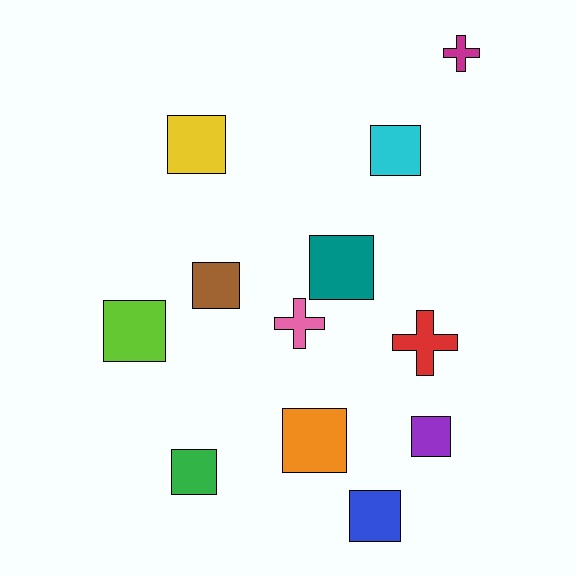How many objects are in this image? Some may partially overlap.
There are 12 objects.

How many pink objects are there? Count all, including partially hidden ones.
There is 1 pink object.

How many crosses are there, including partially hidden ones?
There are 3 crosses.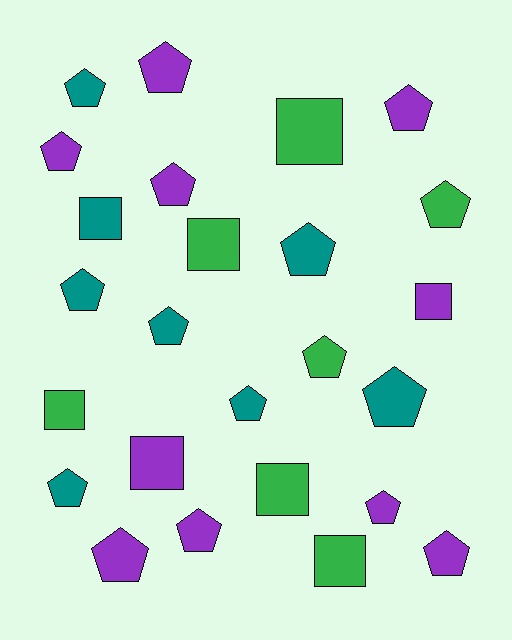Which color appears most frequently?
Purple, with 10 objects.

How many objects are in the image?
There are 25 objects.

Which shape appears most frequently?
Pentagon, with 17 objects.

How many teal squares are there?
There is 1 teal square.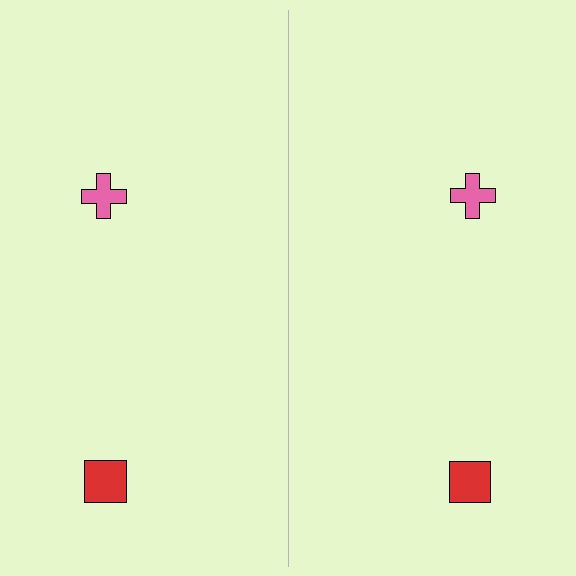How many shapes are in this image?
There are 4 shapes in this image.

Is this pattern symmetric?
Yes, this pattern has bilateral (reflection) symmetry.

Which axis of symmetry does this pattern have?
The pattern has a vertical axis of symmetry running through the center of the image.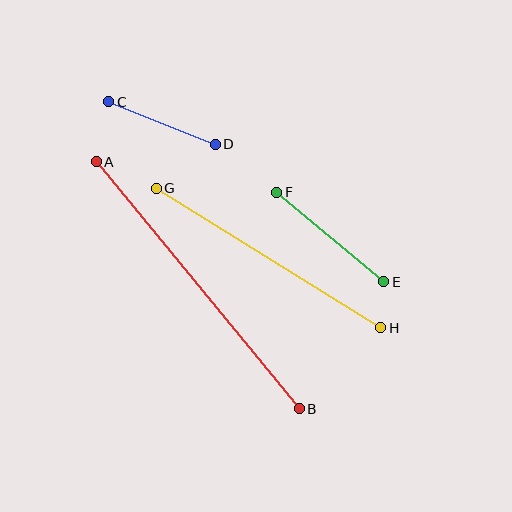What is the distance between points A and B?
The distance is approximately 320 pixels.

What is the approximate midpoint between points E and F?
The midpoint is at approximately (330, 237) pixels.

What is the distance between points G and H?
The distance is approximately 264 pixels.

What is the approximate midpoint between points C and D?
The midpoint is at approximately (162, 123) pixels.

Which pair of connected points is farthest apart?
Points A and B are farthest apart.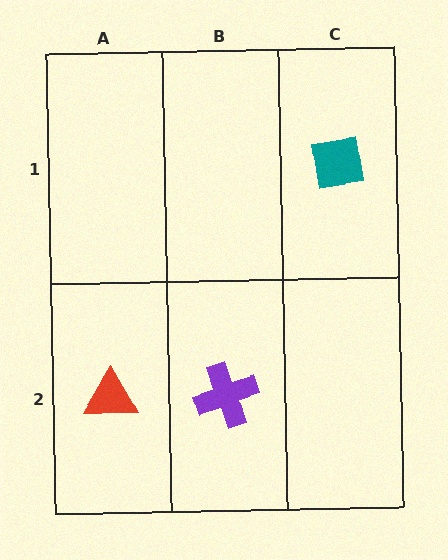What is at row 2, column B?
A purple cross.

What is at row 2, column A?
A red triangle.